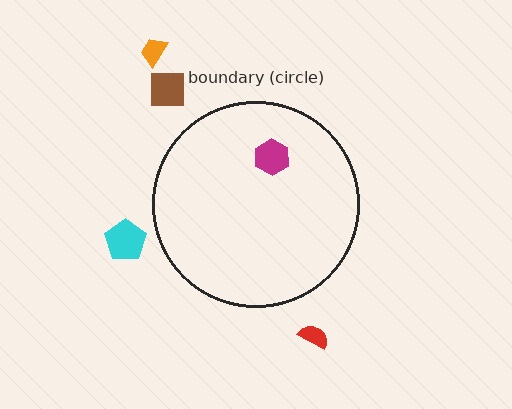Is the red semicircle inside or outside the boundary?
Outside.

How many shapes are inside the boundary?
1 inside, 4 outside.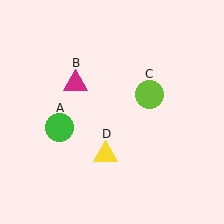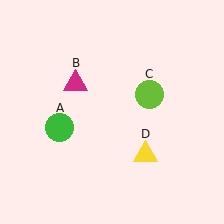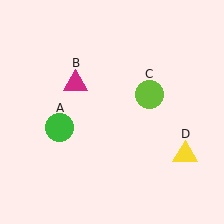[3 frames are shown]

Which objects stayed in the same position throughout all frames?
Green circle (object A) and magenta triangle (object B) and lime circle (object C) remained stationary.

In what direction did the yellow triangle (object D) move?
The yellow triangle (object D) moved right.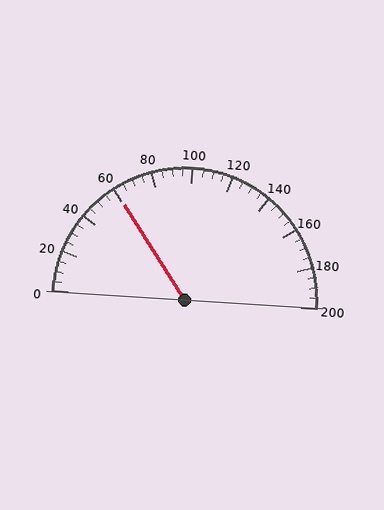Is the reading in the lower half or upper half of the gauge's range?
The reading is in the lower half of the range (0 to 200).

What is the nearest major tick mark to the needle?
The nearest major tick mark is 60.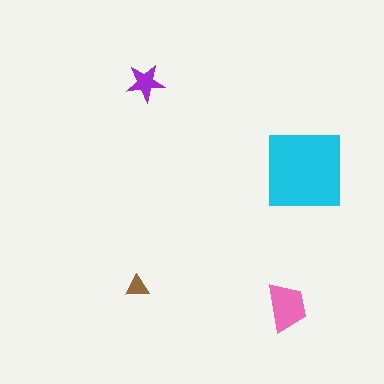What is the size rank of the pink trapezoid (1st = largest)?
2nd.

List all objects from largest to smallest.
The cyan square, the pink trapezoid, the purple star, the brown triangle.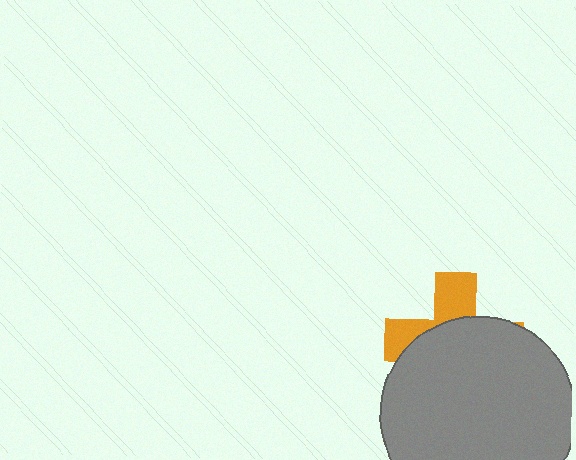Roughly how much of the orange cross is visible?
A small part of it is visible (roughly 33%).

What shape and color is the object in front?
The object in front is a gray circle.